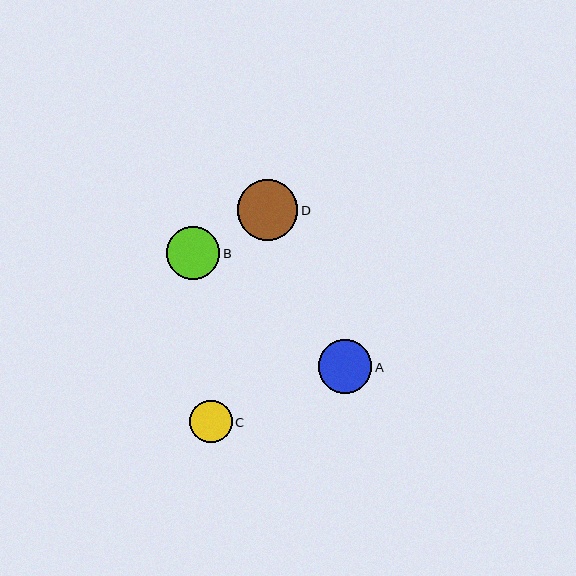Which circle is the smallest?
Circle C is the smallest with a size of approximately 43 pixels.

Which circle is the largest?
Circle D is the largest with a size of approximately 60 pixels.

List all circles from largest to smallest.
From largest to smallest: D, A, B, C.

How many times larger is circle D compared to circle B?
Circle D is approximately 1.1 times the size of circle B.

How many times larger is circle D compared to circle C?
Circle D is approximately 1.4 times the size of circle C.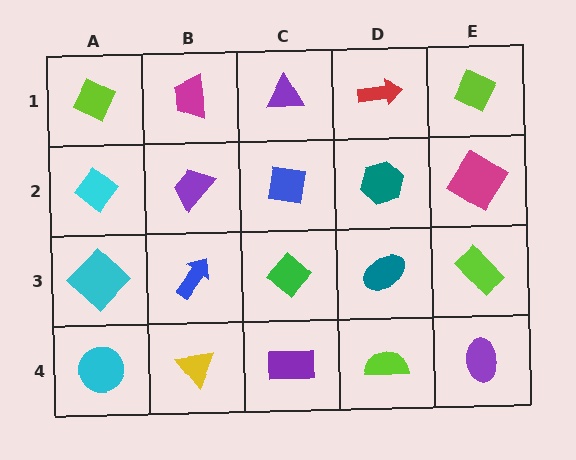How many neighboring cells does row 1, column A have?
2.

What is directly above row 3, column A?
A cyan diamond.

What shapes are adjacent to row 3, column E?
A magenta diamond (row 2, column E), a purple ellipse (row 4, column E), a teal ellipse (row 3, column D).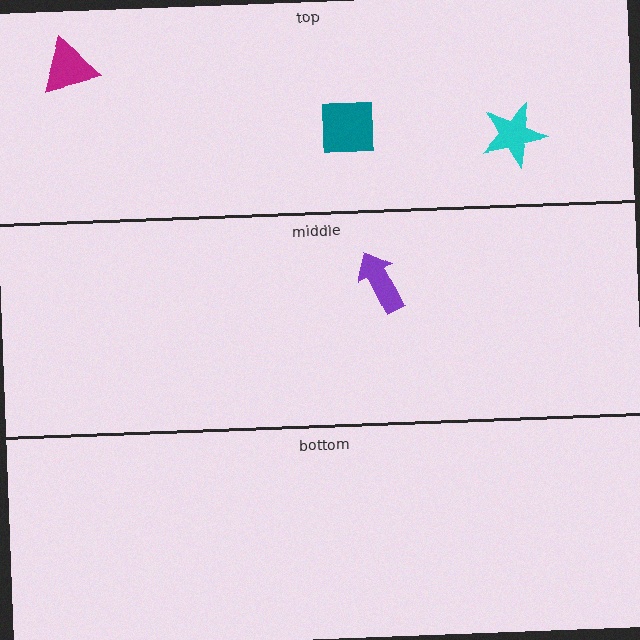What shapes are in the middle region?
The purple arrow.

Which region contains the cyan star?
The top region.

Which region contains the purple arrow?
The middle region.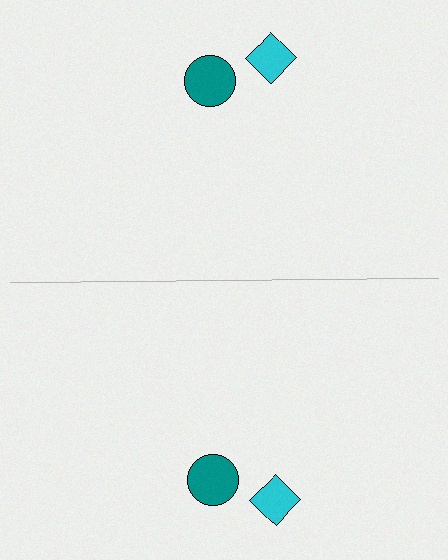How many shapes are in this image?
There are 4 shapes in this image.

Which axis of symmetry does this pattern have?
The pattern has a horizontal axis of symmetry running through the center of the image.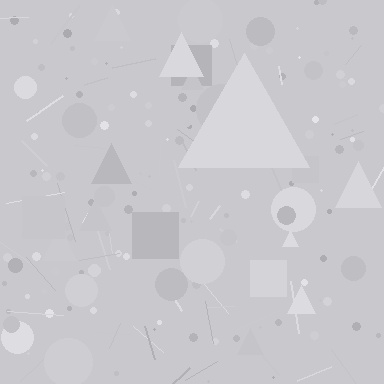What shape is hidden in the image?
A triangle is hidden in the image.